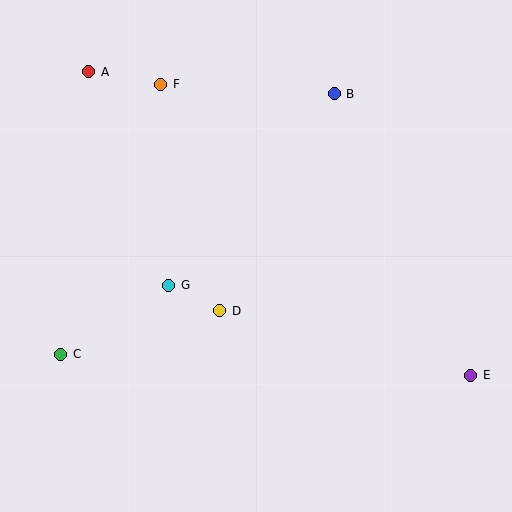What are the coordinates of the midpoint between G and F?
The midpoint between G and F is at (165, 185).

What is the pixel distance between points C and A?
The distance between C and A is 284 pixels.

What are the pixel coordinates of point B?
Point B is at (334, 94).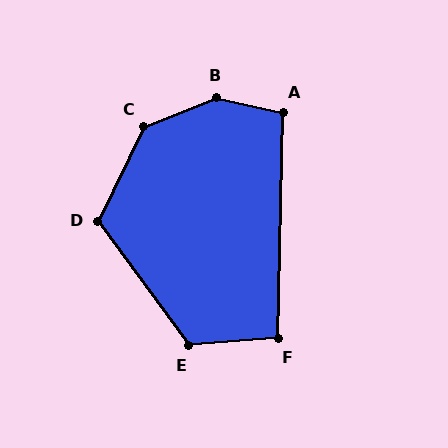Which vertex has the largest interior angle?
B, at approximately 146 degrees.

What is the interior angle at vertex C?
Approximately 137 degrees (obtuse).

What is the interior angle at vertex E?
Approximately 122 degrees (obtuse).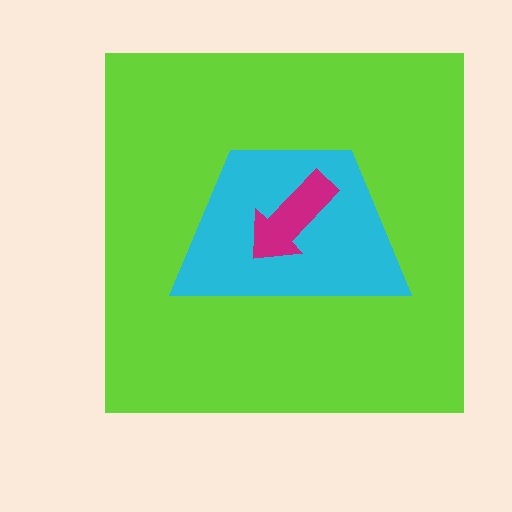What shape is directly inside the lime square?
The cyan trapezoid.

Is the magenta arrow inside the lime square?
Yes.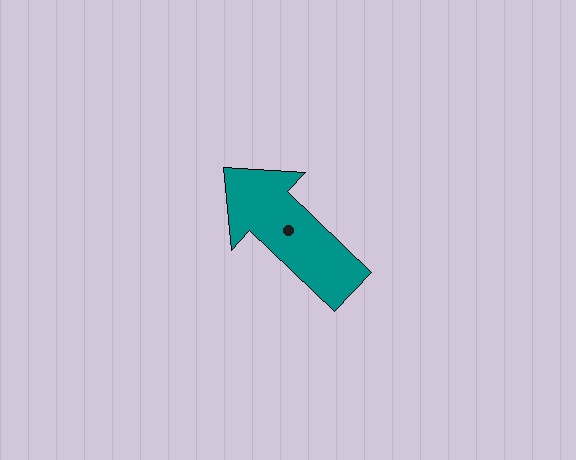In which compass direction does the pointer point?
Northwest.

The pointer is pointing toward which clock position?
Roughly 10 o'clock.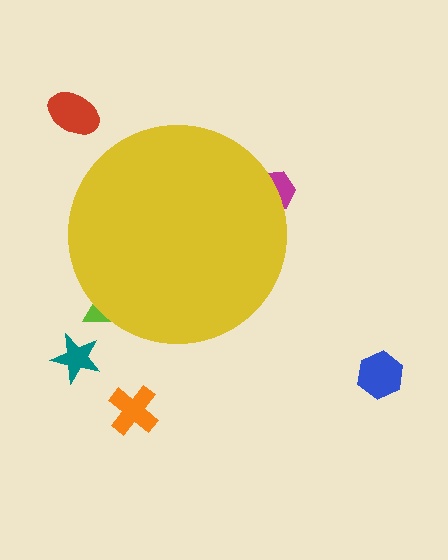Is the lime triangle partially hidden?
Yes, the lime triangle is partially hidden behind the yellow circle.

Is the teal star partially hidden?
No, the teal star is fully visible.